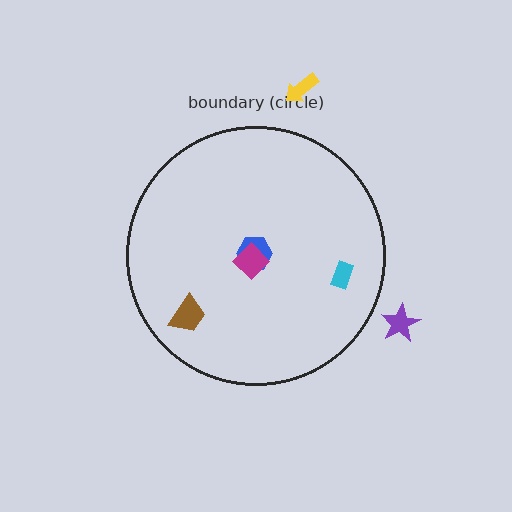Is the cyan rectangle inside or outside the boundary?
Inside.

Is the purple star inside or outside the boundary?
Outside.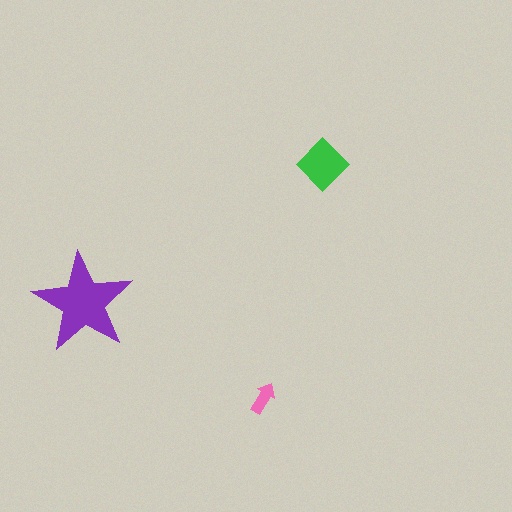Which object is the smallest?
The pink arrow.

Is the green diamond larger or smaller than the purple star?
Smaller.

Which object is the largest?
The purple star.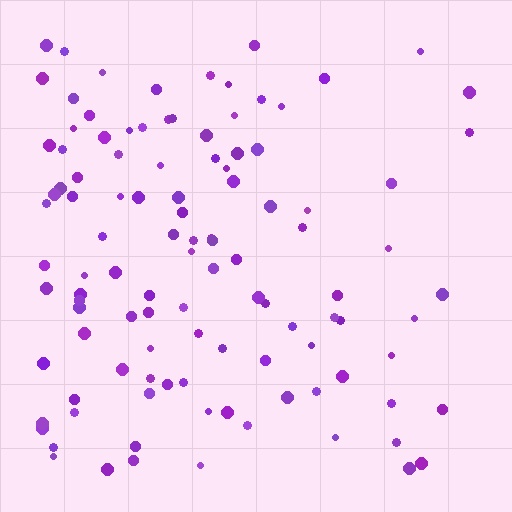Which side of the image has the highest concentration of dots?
The left.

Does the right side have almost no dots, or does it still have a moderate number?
Still a moderate number, just noticeably fewer than the left.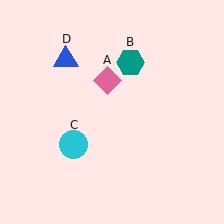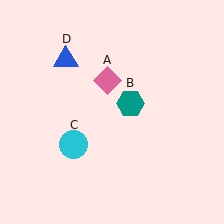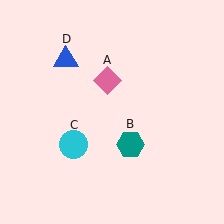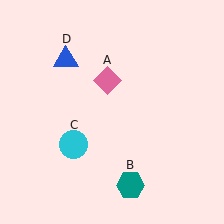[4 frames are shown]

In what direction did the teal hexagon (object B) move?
The teal hexagon (object B) moved down.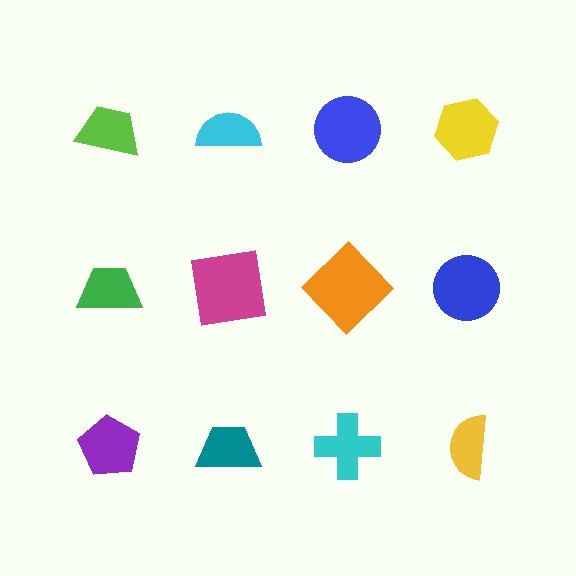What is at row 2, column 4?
A blue circle.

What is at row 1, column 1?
A lime trapezoid.